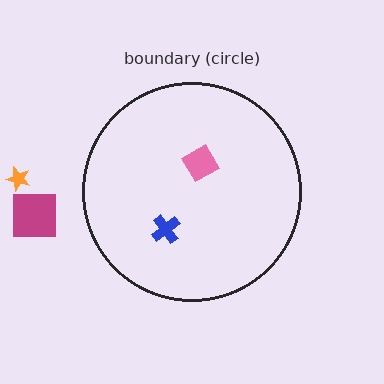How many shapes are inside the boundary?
2 inside, 2 outside.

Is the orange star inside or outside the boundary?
Outside.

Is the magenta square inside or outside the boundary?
Outside.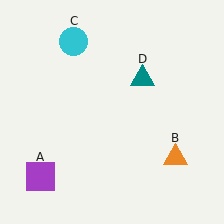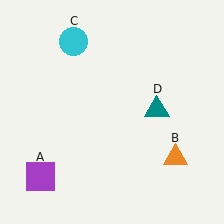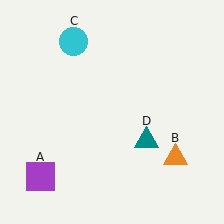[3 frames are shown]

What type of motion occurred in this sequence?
The teal triangle (object D) rotated clockwise around the center of the scene.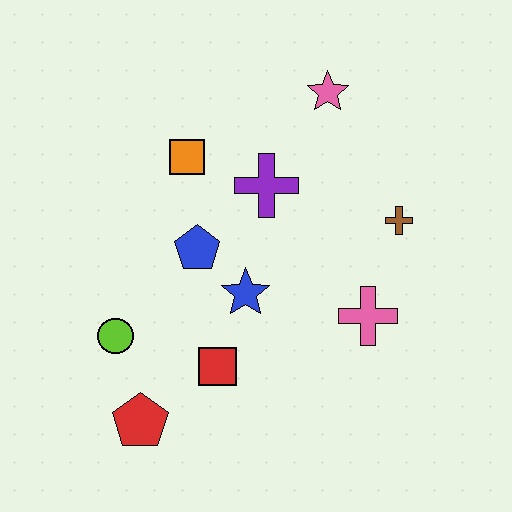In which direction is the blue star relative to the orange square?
The blue star is below the orange square.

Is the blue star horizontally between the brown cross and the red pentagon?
Yes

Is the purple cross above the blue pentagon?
Yes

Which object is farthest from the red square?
The pink star is farthest from the red square.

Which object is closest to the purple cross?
The orange square is closest to the purple cross.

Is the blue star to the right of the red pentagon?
Yes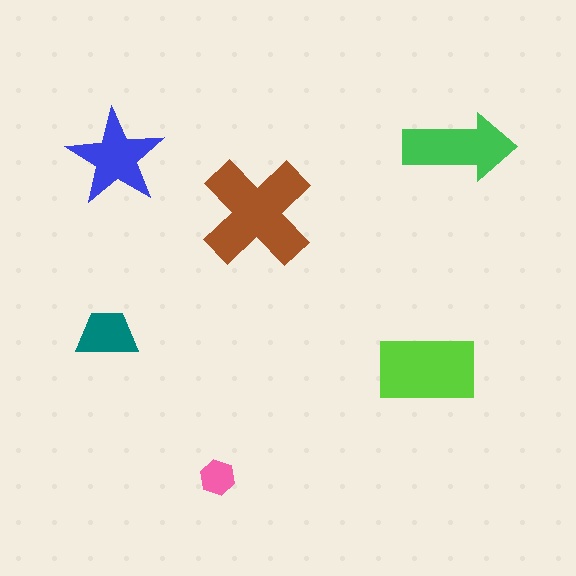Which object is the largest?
The brown cross.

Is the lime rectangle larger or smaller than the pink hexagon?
Larger.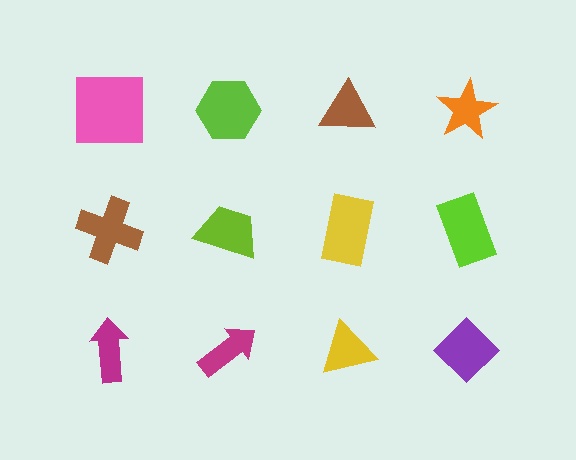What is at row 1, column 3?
A brown triangle.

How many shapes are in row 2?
4 shapes.